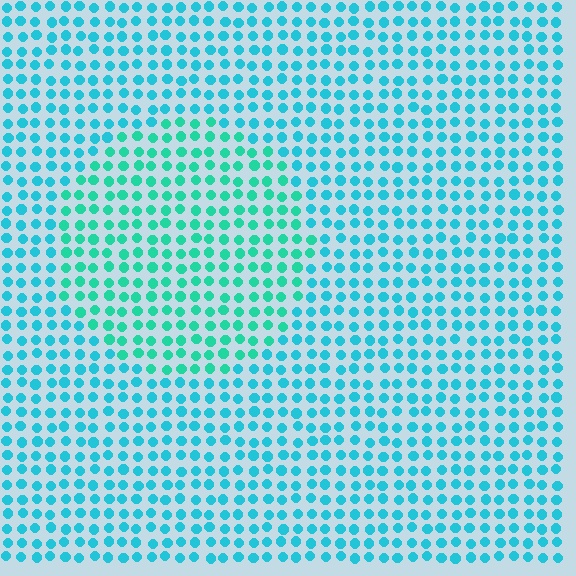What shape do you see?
I see a circle.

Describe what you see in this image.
The image is filled with small cyan elements in a uniform arrangement. A circle-shaped region is visible where the elements are tinted to a slightly different hue, forming a subtle color boundary.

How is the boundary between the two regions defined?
The boundary is defined purely by a slight shift in hue (about 25 degrees). Spacing, size, and orientation are identical on both sides.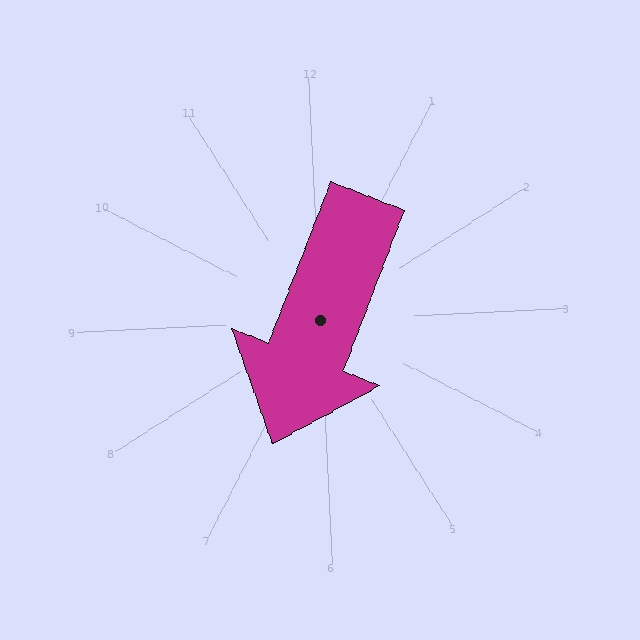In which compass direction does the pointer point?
Southwest.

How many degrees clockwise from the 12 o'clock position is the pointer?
Approximately 204 degrees.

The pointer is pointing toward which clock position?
Roughly 7 o'clock.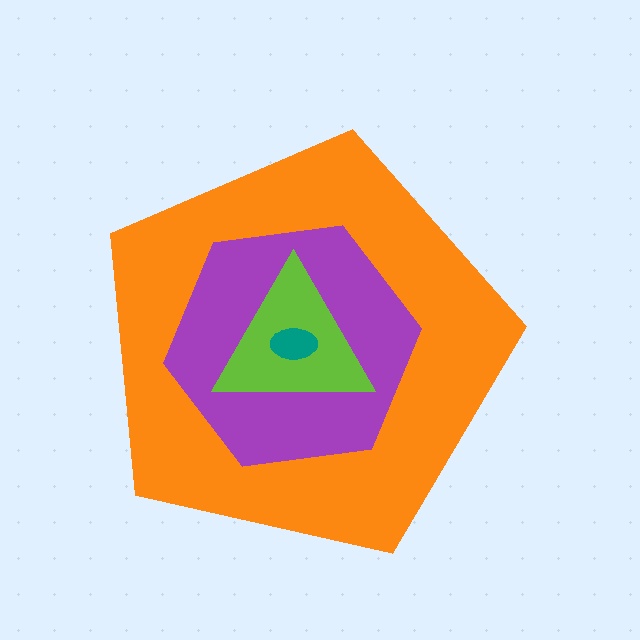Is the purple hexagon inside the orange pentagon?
Yes.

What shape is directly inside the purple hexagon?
The lime triangle.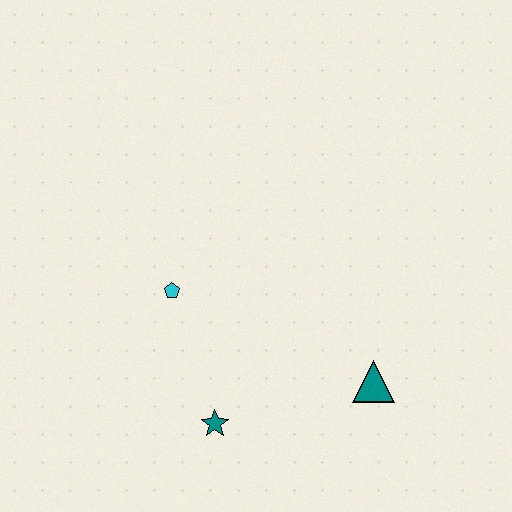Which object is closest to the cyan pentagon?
The teal star is closest to the cyan pentagon.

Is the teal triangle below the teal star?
No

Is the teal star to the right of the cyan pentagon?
Yes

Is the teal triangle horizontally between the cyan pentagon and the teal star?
No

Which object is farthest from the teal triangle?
The cyan pentagon is farthest from the teal triangle.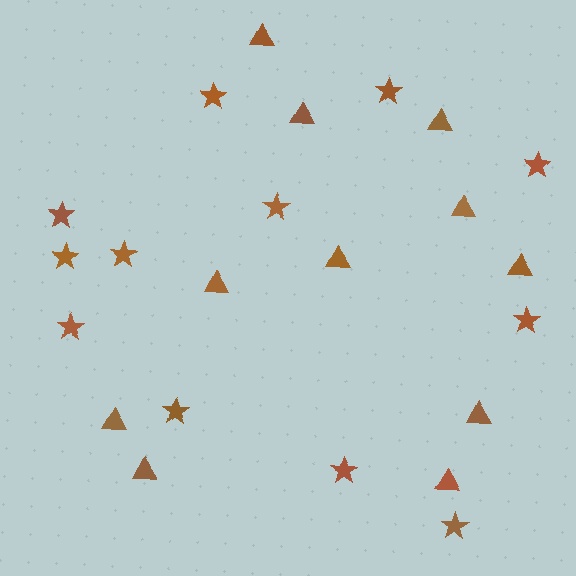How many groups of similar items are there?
There are 2 groups: one group of triangles (11) and one group of stars (12).